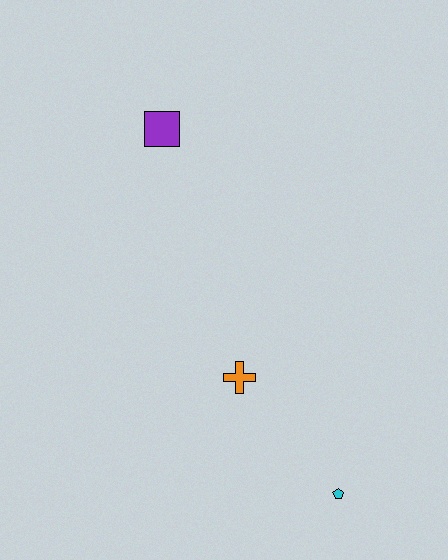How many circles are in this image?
There are no circles.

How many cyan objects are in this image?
There is 1 cyan object.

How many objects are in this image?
There are 3 objects.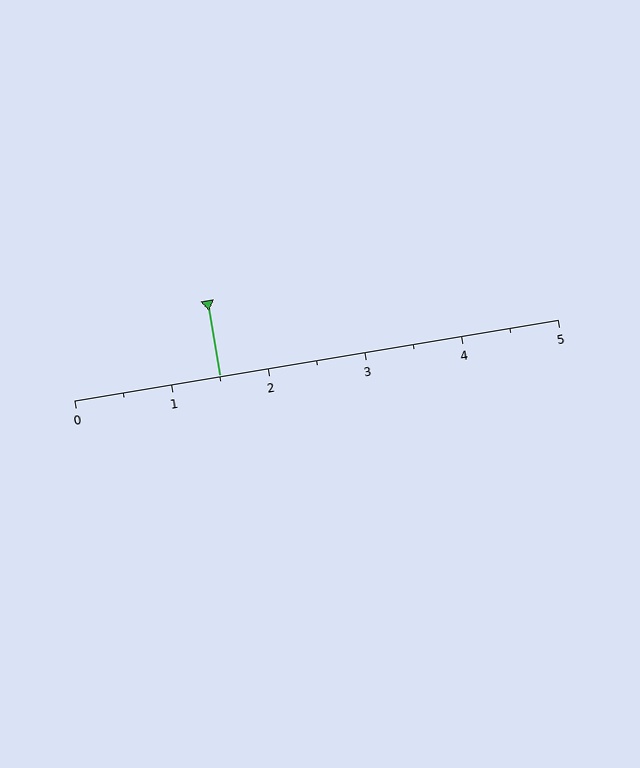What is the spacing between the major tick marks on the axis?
The major ticks are spaced 1 apart.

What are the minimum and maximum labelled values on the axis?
The axis runs from 0 to 5.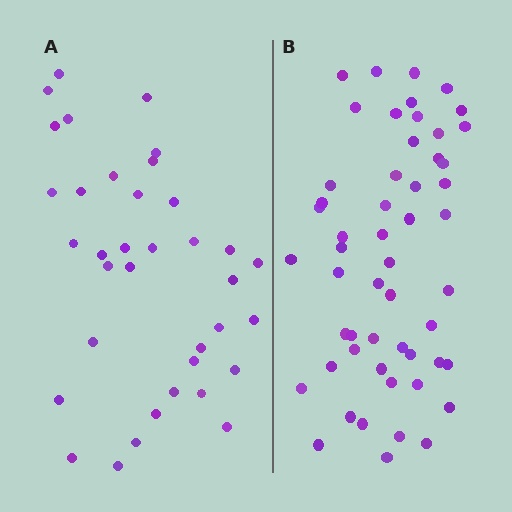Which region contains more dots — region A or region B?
Region B (the right region) has more dots.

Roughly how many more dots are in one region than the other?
Region B has approximately 15 more dots than region A.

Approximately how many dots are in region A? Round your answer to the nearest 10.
About 40 dots. (The exact count is 36, which rounds to 40.)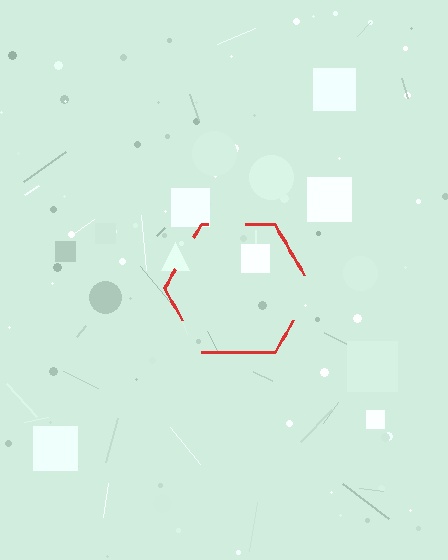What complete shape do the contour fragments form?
The contour fragments form a hexagon.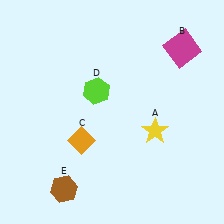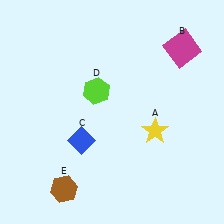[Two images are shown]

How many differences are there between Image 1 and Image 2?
There is 1 difference between the two images.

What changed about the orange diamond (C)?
In Image 1, C is orange. In Image 2, it changed to blue.